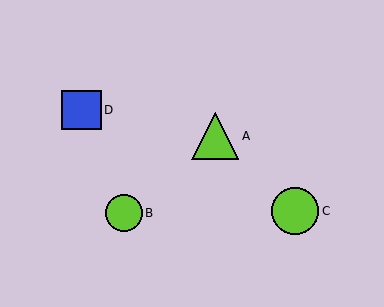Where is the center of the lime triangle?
The center of the lime triangle is at (215, 136).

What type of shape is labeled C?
Shape C is a lime circle.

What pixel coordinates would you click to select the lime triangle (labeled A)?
Click at (215, 136) to select the lime triangle A.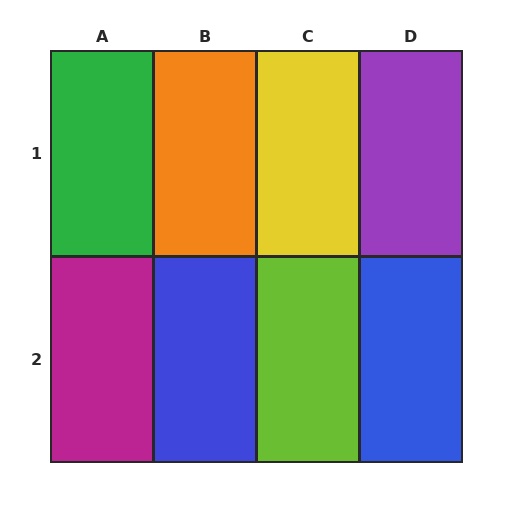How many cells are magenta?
1 cell is magenta.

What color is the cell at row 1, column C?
Yellow.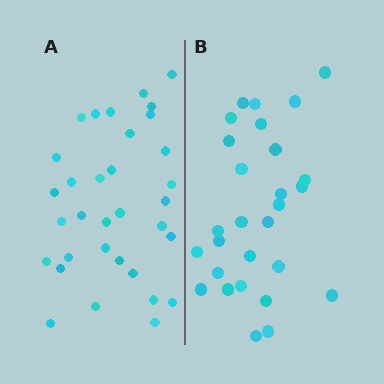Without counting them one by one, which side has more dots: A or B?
Region A (the left region) has more dots.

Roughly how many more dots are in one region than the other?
Region A has about 5 more dots than region B.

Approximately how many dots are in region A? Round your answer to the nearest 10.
About 30 dots. (The exact count is 33, which rounds to 30.)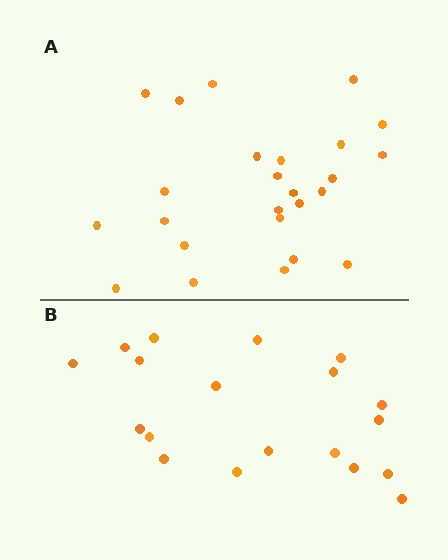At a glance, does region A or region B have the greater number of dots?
Region A (the top region) has more dots.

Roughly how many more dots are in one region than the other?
Region A has about 6 more dots than region B.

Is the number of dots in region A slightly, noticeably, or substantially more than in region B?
Region A has noticeably more, but not dramatically so. The ratio is roughly 1.3 to 1.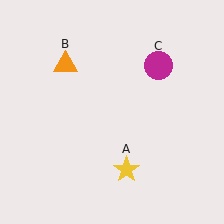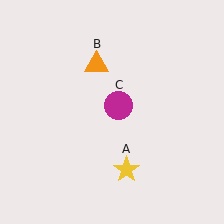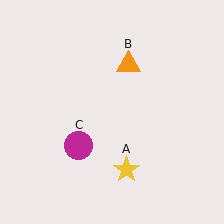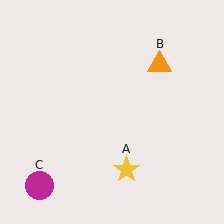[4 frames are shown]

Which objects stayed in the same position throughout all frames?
Yellow star (object A) remained stationary.